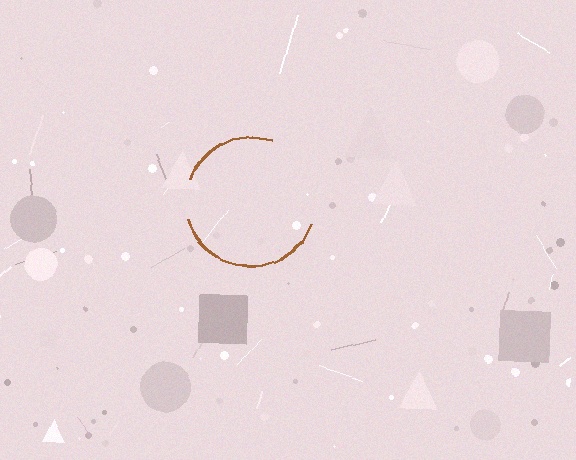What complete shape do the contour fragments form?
The contour fragments form a circle.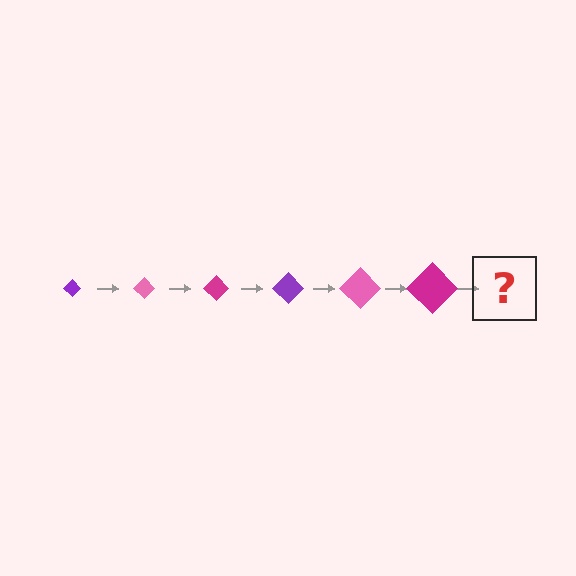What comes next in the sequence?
The next element should be a purple diamond, larger than the previous one.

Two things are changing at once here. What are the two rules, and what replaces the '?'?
The two rules are that the diamond grows larger each step and the color cycles through purple, pink, and magenta. The '?' should be a purple diamond, larger than the previous one.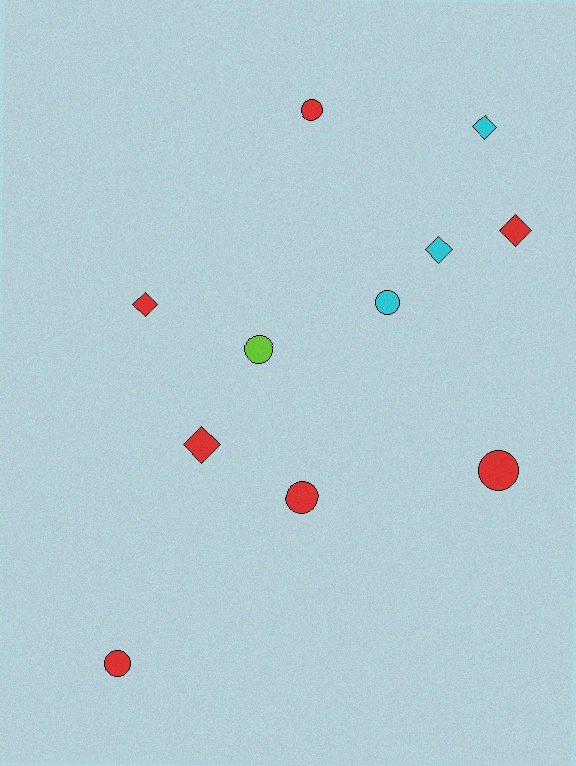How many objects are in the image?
There are 11 objects.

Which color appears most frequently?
Red, with 7 objects.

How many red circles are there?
There are 4 red circles.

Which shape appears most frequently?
Circle, with 6 objects.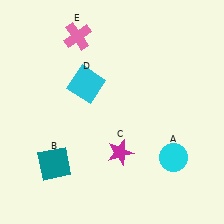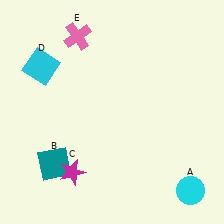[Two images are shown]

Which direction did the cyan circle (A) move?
The cyan circle (A) moved down.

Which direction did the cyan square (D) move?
The cyan square (D) moved left.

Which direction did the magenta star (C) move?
The magenta star (C) moved left.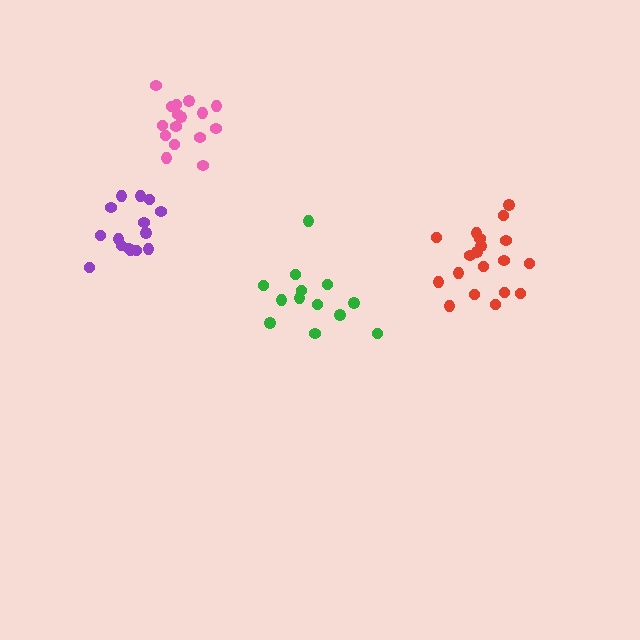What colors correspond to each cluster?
The clusters are colored: purple, pink, green, red.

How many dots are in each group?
Group 1: 15 dots, Group 2: 16 dots, Group 3: 13 dots, Group 4: 19 dots (63 total).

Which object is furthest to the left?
The purple cluster is leftmost.